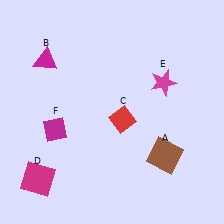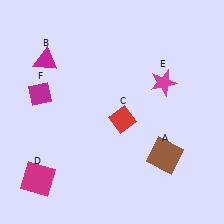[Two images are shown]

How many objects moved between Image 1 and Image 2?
1 object moved between the two images.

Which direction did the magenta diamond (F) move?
The magenta diamond (F) moved up.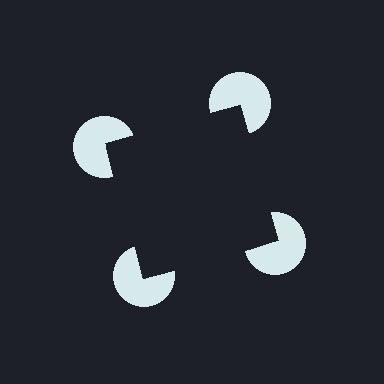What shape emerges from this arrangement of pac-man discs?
An illusory square — its edges are inferred from the aligned wedge cuts in the pac-man discs, not physically drawn.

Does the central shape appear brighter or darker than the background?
It typically appears slightly darker than the background, even though no actual brightness change is drawn.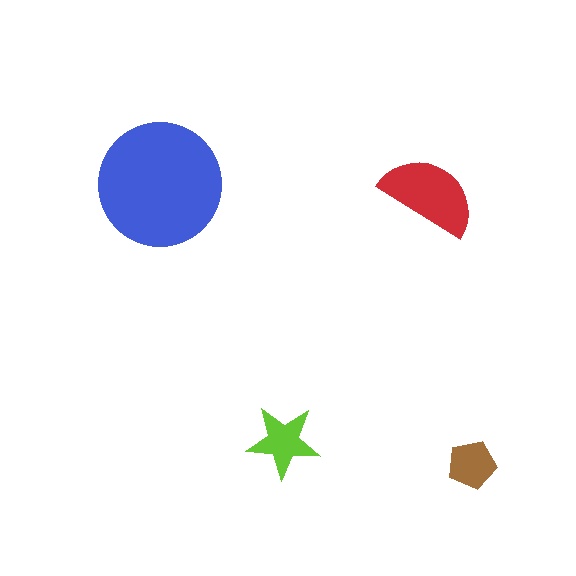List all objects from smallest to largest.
The brown pentagon, the lime star, the red semicircle, the blue circle.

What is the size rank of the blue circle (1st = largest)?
1st.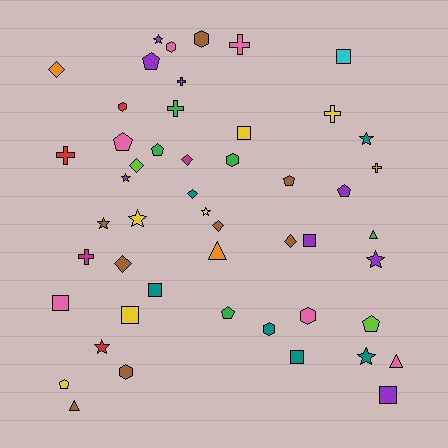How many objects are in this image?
There are 50 objects.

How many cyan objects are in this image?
There is 1 cyan object.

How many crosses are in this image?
There are 7 crosses.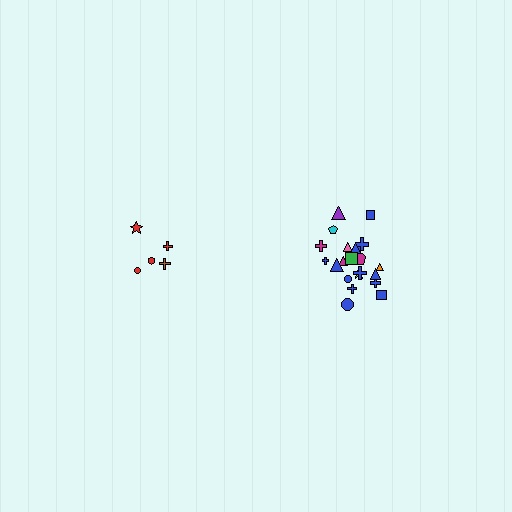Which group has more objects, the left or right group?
The right group.